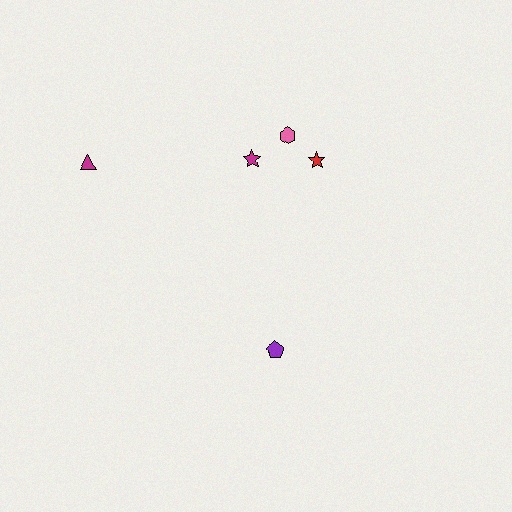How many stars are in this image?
There are 2 stars.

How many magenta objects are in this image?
There are 2 magenta objects.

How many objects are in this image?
There are 5 objects.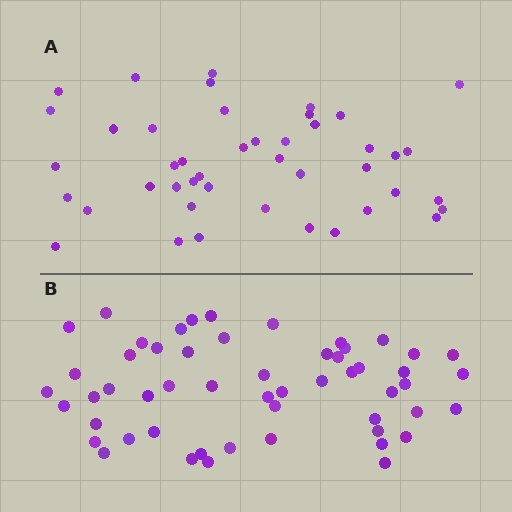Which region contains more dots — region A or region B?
Region B (the bottom region) has more dots.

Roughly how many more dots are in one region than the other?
Region B has roughly 10 or so more dots than region A.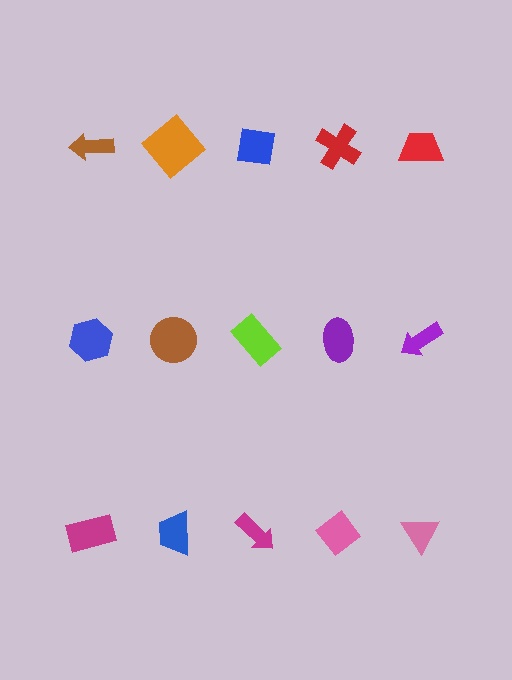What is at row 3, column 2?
A blue trapezoid.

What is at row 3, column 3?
A magenta arrow.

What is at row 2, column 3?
A lime rectangle.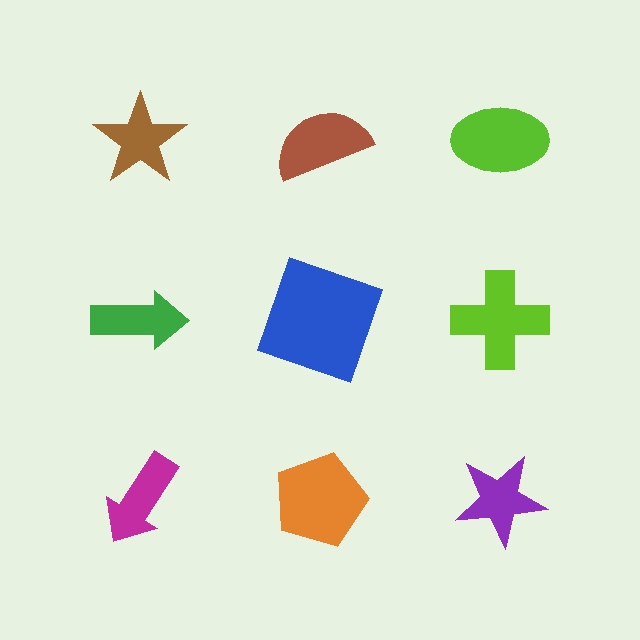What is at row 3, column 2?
An orange pentagon.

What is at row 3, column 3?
A purple star.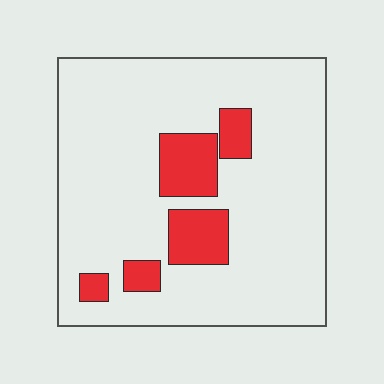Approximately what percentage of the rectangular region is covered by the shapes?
Approximately 15%.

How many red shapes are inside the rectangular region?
5.